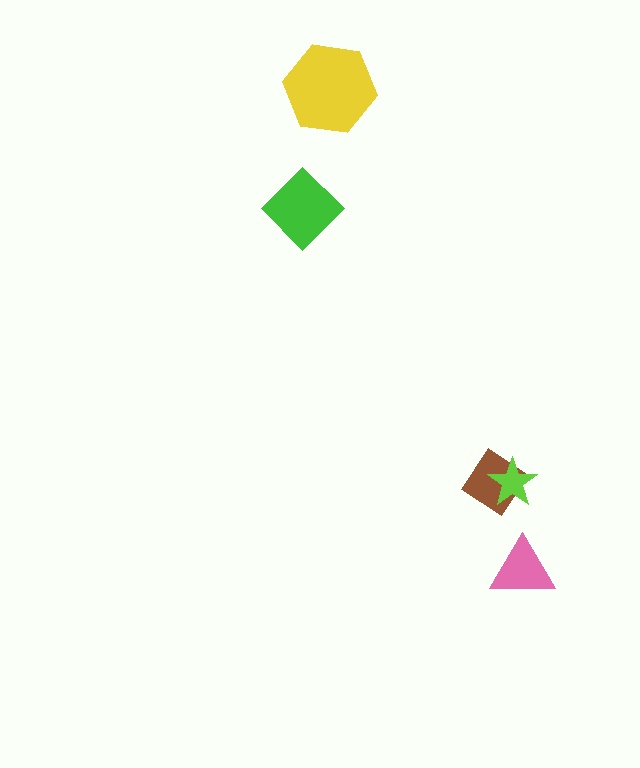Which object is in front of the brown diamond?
The lime star is in front of the brown diamond.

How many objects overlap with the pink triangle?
0 objects overlap with the pink triangle.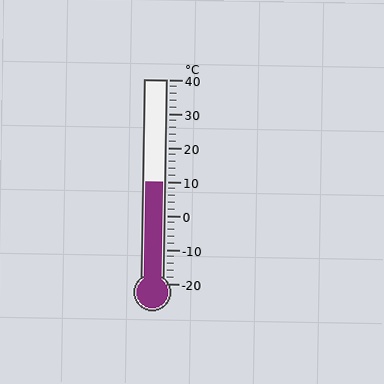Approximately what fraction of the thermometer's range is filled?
The thermometer is filled to approximately 50% of its range.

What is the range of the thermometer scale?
The thermometer scale ranges from -20°C to 40°C.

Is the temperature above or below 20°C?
The temperature is below 20°C.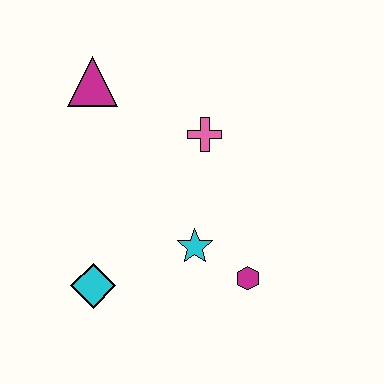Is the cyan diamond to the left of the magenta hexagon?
Yes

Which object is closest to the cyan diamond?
The cyan star is closest to the cyan diamond.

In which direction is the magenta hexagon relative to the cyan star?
The magenta hexagon is to the right of the cyan star.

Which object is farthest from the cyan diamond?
The magenta triangle is farthest from the cyan diamond.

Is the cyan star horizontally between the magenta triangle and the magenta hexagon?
Yes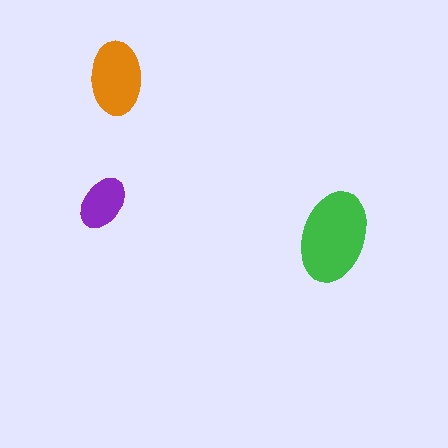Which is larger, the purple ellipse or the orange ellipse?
The orange one.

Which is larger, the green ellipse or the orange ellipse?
The green one.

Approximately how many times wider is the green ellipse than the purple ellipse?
About 1.5 times wider.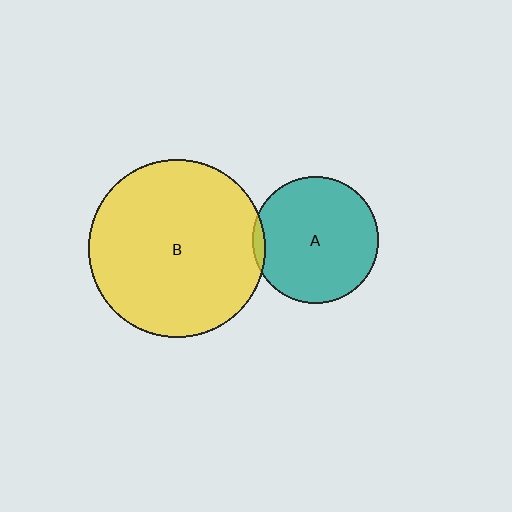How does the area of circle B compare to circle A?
Approximately 2.0 times.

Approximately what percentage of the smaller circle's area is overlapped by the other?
Approximately 5%.